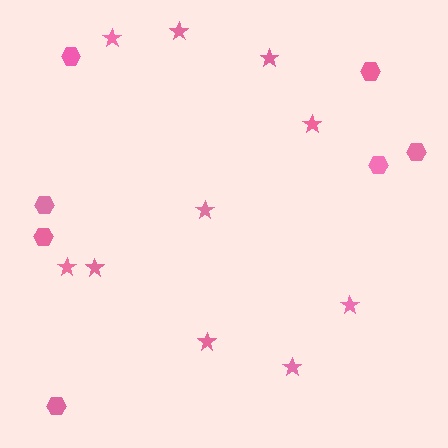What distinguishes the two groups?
There are 2 groups: one group of stars (10) and one group of hexagons (7).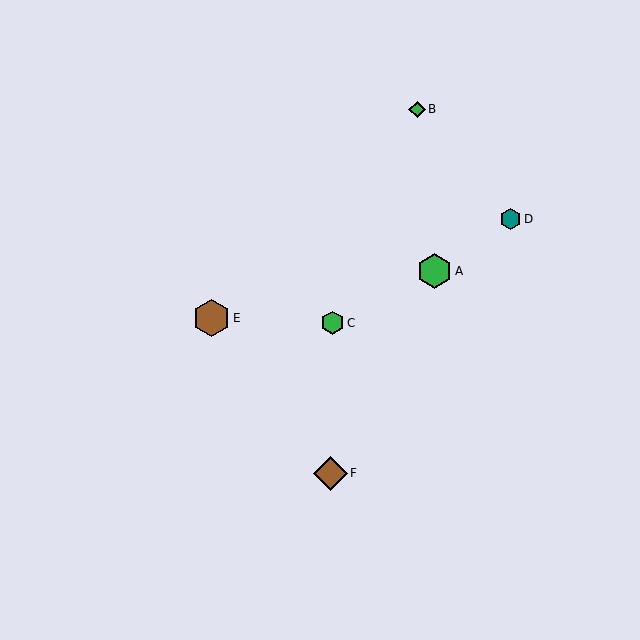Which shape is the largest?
The brown hexagon (labeled E) is the largest.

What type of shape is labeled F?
Shape F is a brown diamond.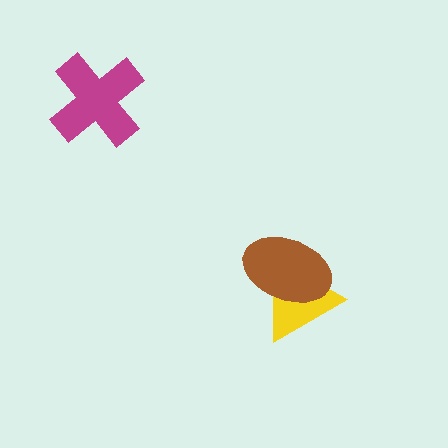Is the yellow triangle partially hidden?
Yes, it is partially covered by another shape.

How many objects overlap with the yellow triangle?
1 object overlaps with the yellow triangle.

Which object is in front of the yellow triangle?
The brown ellipse is in front of the yellow triangle.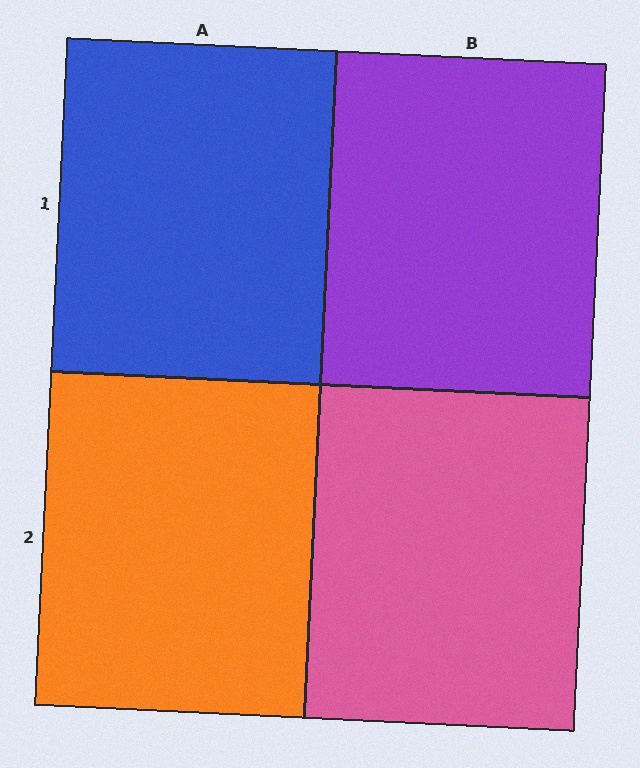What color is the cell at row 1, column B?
Purple.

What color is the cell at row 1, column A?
Blue.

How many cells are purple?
1 cell is purple.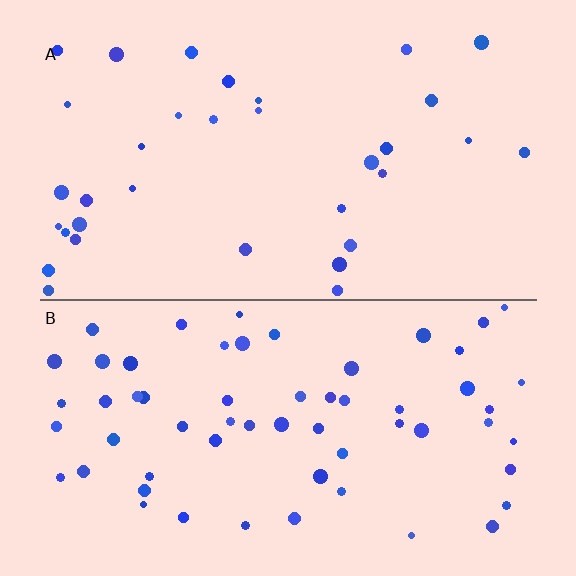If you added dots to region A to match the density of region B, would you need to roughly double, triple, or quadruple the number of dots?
Approximately double.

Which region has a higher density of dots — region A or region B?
B (the bottom).